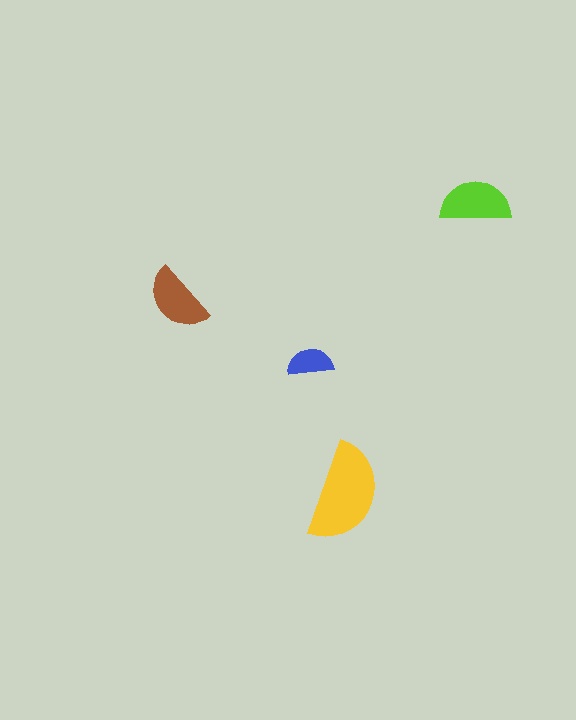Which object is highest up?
The lime semicircle is topmost.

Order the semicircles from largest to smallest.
the yellow one, the lime one, the brown one, the blue one.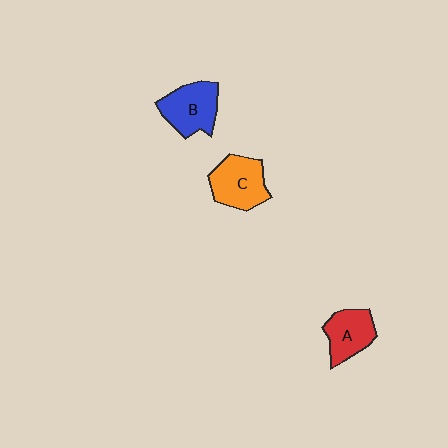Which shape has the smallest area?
Shape A (red).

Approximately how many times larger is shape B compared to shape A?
Approximately 1.2 times.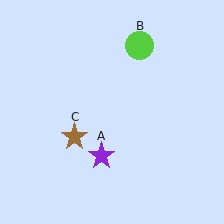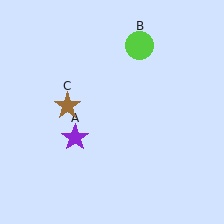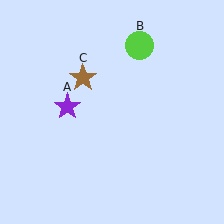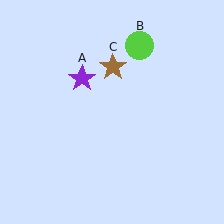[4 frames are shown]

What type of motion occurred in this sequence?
The purple star (object A), brown star (object C) rotated clockwise around the center of the scene.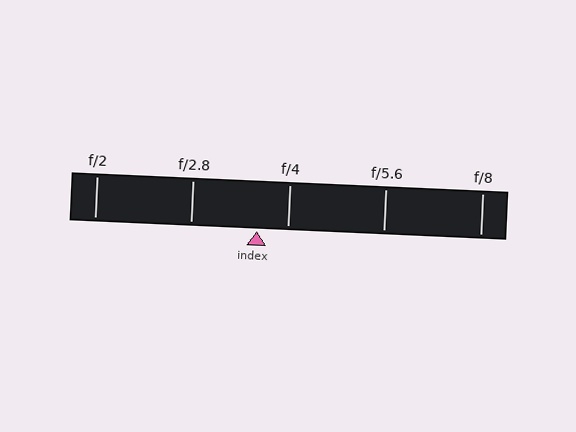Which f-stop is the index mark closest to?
The index mark is closest to f/4.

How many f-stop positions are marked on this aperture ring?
There are 5 f-stop positions marked.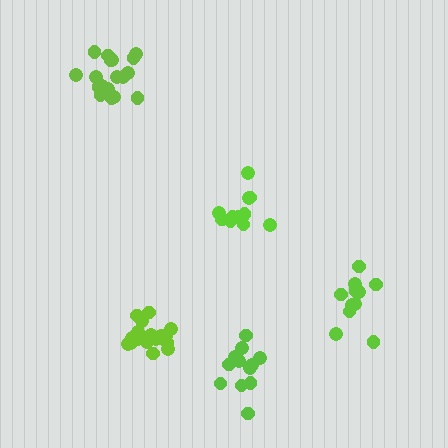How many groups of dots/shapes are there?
There are 5 groups.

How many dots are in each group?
Group 1: 12 dots, Group 2: 12 dots, Group 3: 12 dots, Group 4: 18 dots, Group 5: 17 dots (71 total).